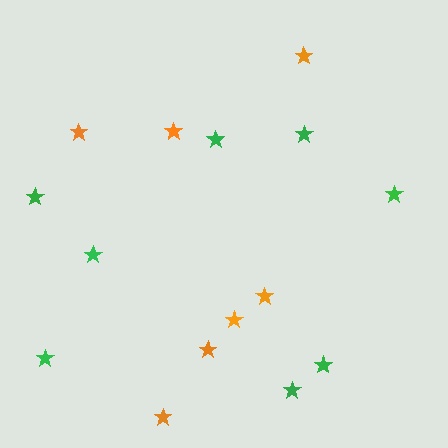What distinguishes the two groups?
There are 2 groups: one group of green stars (8) and one group of orange stars (7).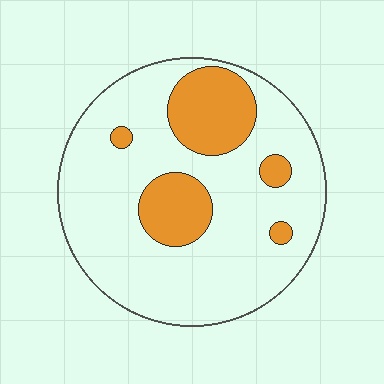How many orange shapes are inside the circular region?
5.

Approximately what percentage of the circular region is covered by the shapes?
Approximately 20%.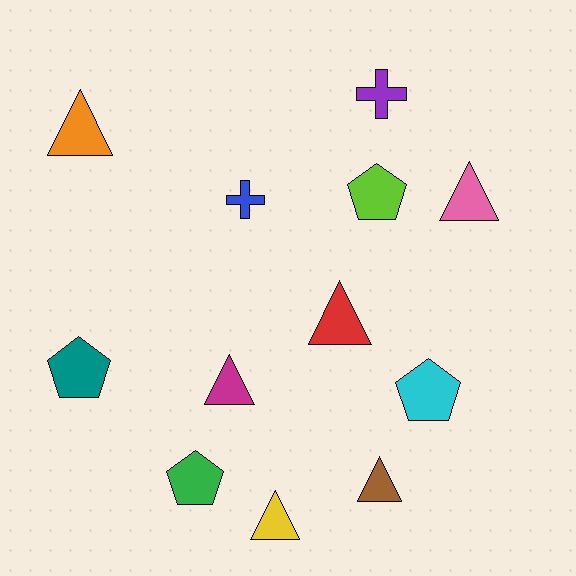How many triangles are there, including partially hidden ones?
There are 6 triangles.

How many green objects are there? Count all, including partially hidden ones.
There is 1 green object.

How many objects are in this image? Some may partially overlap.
There are 12 objects.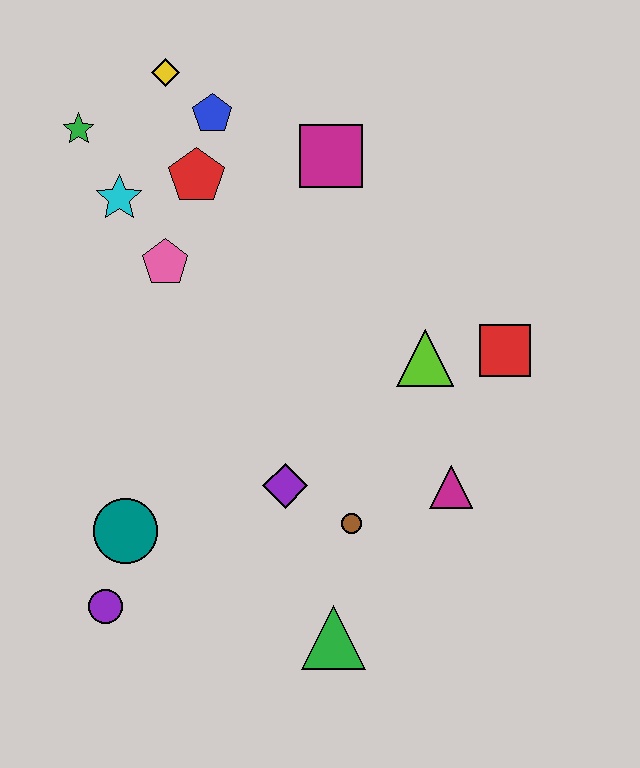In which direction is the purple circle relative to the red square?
The purple circle is to the left of the red square.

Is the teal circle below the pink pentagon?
Yes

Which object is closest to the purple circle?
The teal circle is closest to the purple circle.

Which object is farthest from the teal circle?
The yellow diamond is farthest from the teal circle.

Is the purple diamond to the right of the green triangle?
No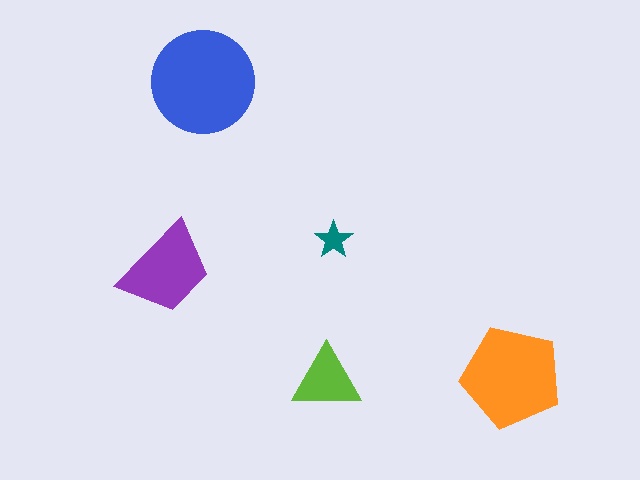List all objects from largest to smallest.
The blue circle, the orange pentagon, the purple trapezoid, the lime triangle, the teal star.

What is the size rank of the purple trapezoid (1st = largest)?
3rd.